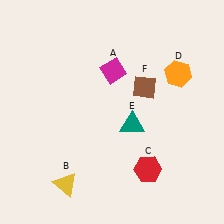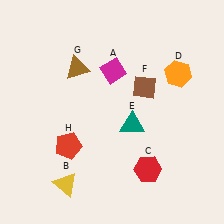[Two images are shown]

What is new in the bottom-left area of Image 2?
A red pentagon (H) was added in the bottom-left area of Image 2.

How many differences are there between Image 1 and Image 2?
There are 2 differences between the two images.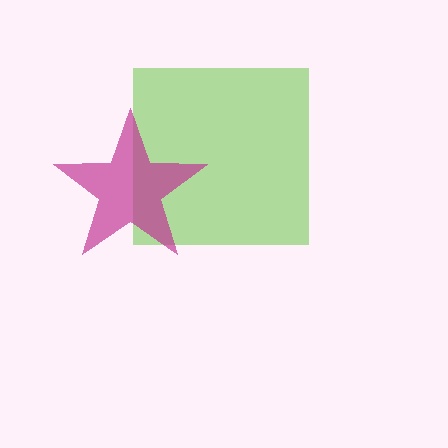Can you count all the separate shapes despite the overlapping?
Yes, there are 2 separate shapes.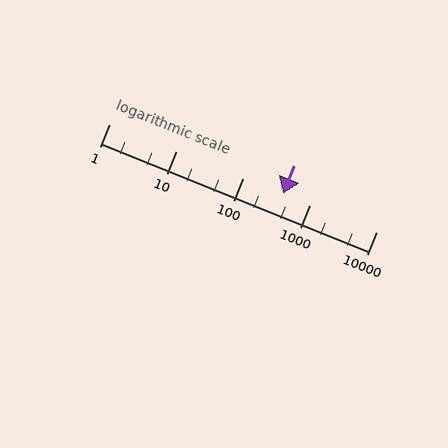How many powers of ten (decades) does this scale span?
The scale spans 4 decades, from 1 to 10000.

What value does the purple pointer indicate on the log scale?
The pointer indicates approximately 400.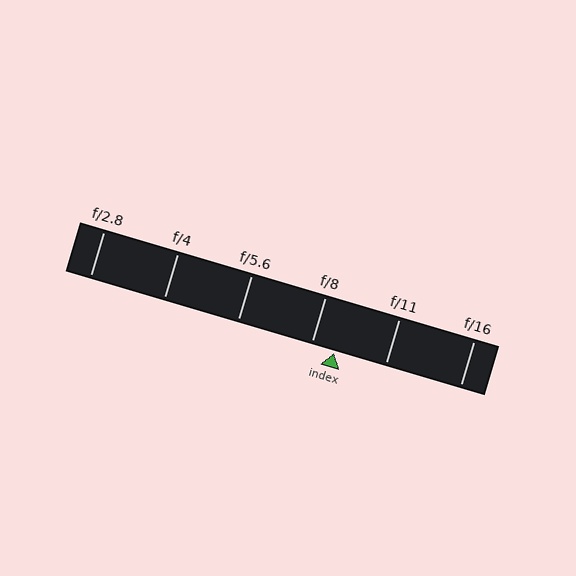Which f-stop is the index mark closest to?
The index mark is closest to f/8.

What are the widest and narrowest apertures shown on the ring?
The widest aperture shown is f/2.8 and the narrowest is f/16.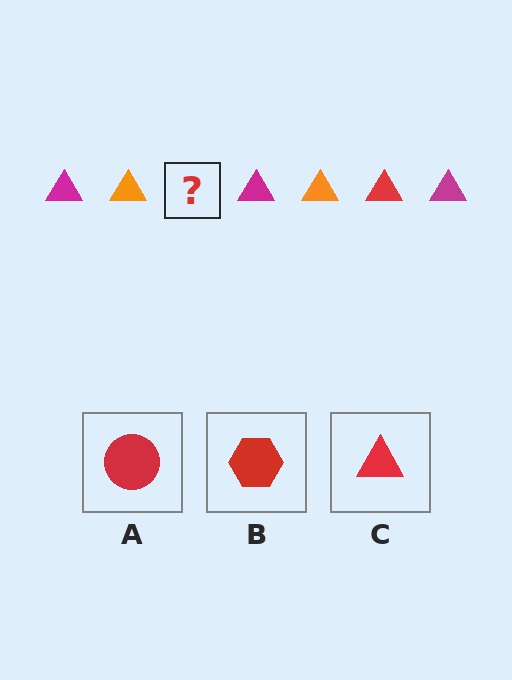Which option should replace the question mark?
Option C.